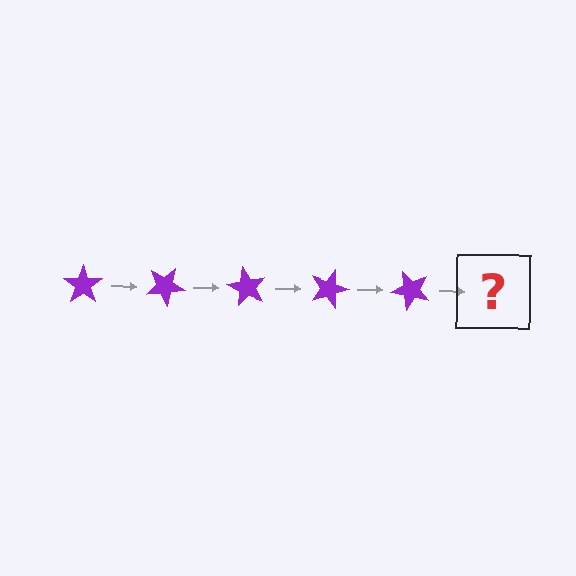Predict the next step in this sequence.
The next step is a purple star rotated 150 degrees.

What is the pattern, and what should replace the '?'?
The pattern is that the star rotates 30 degrees each step. The '?' should be a purple star rotated 150 degrees.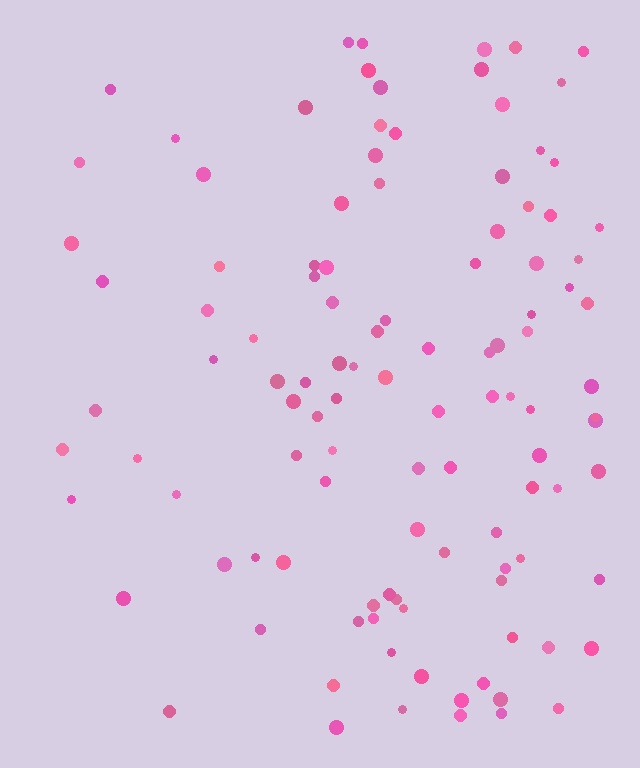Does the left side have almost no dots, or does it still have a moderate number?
Still a moderate number, just noticeably fewer than the right.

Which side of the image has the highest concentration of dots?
The right.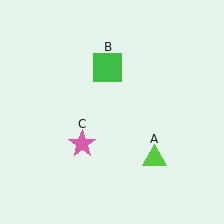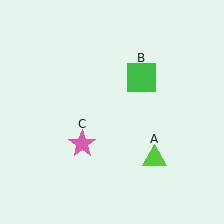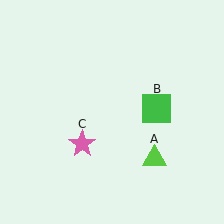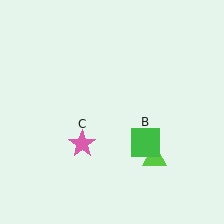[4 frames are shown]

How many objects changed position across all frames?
1 object changed position: green square (object B).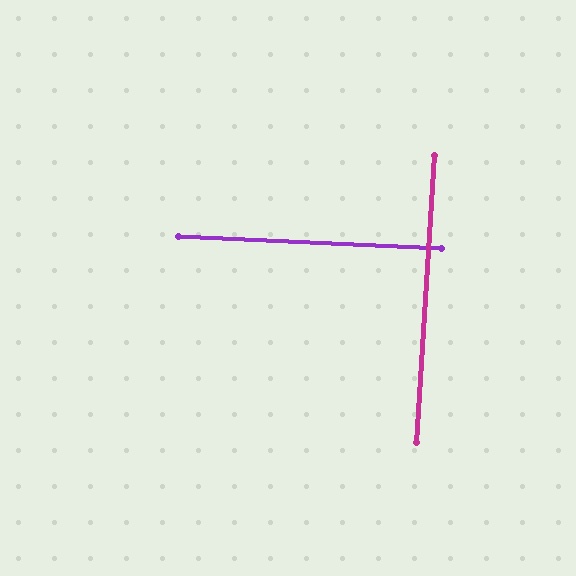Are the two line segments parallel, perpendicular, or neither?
Perpendicular — they meet at approximately 89°.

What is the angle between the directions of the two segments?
Approximately 89 degrees.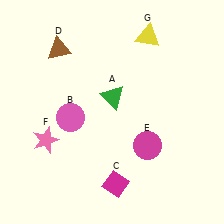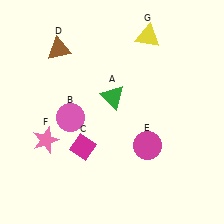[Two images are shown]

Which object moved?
The magenta diamond (C) moved up.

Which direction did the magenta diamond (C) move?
The magenta diamond (C) moved up.